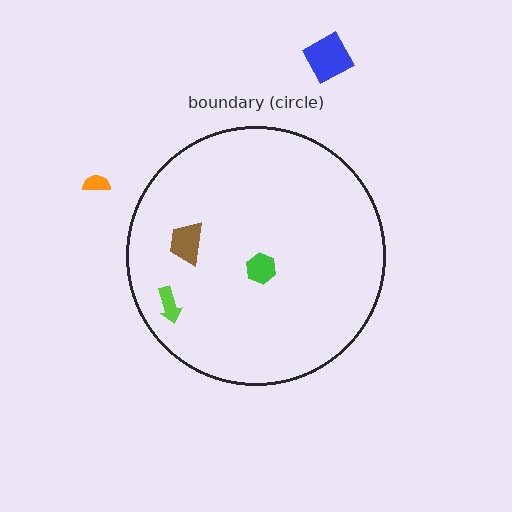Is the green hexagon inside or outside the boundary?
Inside.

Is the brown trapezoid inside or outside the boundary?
Inside.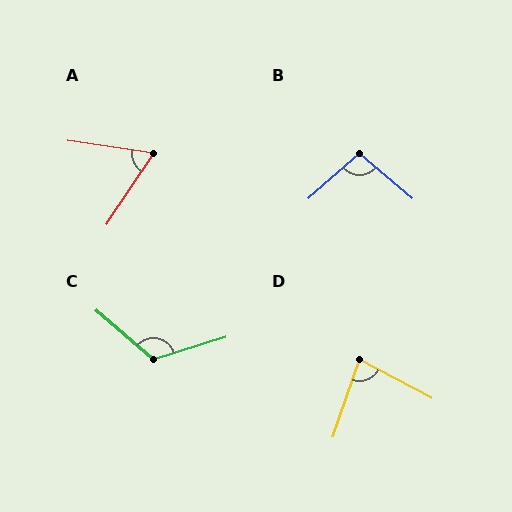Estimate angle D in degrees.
Approximately 80 degrees.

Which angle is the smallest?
A, at approximately 65 degrees.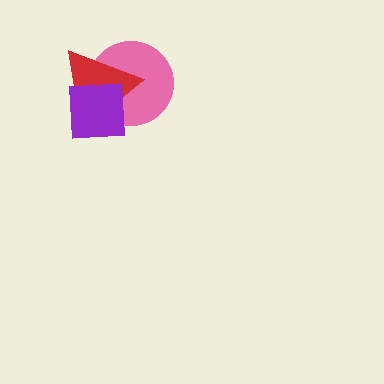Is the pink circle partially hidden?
Yes, it is partially covered by another shape.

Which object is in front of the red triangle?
The purple square is in front of the red triangle.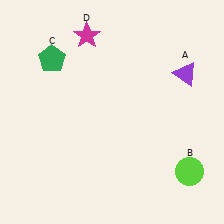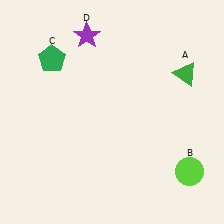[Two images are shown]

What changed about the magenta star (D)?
In Image 1, D is magenta. In Image 2, it changed to purple.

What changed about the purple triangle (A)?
In Image 1, A is purple. In Image 2, it changed to green.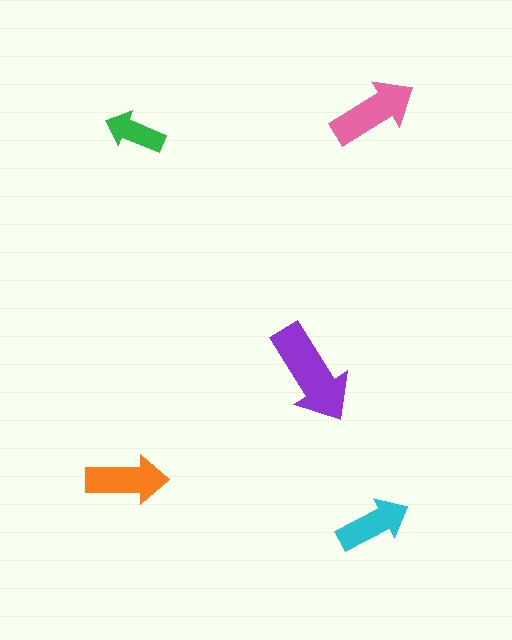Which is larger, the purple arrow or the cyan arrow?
The purple one.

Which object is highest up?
The pink arrow is topmost.